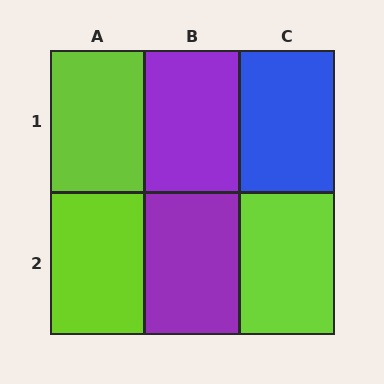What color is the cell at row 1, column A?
Lime.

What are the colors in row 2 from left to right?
Lime, purple, lime.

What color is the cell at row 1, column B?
Purple.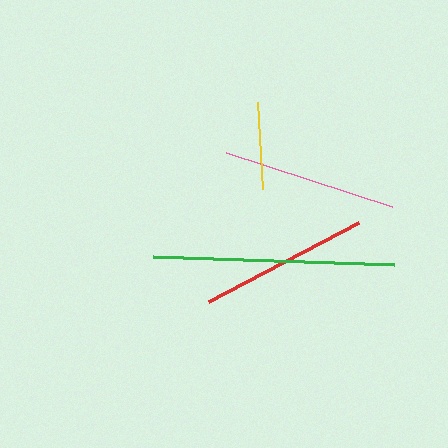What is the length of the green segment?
The green segment is approximately 241 pixels long.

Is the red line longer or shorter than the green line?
The green line is longer than the red line.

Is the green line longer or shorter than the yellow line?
The green line is longer than the yellow line.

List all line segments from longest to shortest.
From longest to shortest: green, pink, red, yellow.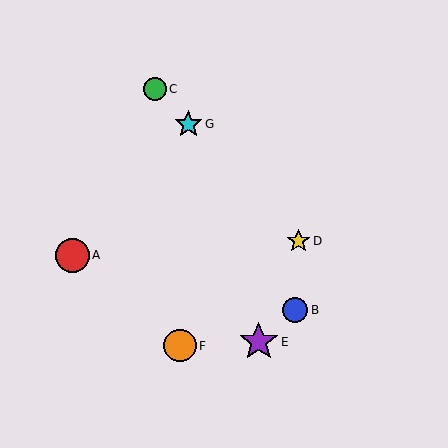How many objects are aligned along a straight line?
3 objects (C, D, G) are aligned along a straight line.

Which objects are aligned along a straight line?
Objects C, D, G are aligned along a straight line.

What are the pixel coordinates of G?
Object G is at (188, 124).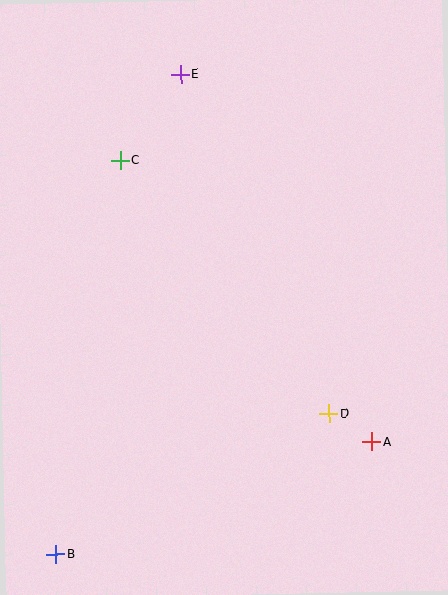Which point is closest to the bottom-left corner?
Point B is closest to the bottom-left corner.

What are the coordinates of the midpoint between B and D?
The midpoint between B and D is at (193, 484).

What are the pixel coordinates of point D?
Point D is at (329, 413).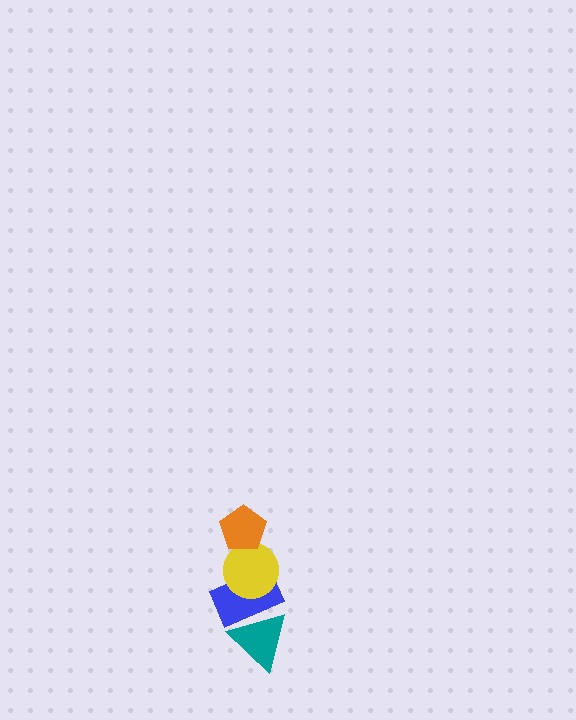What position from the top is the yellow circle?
The yellow circle is 2nd from the top.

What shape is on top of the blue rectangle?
The yellow circle is on top of the blue rectangle.